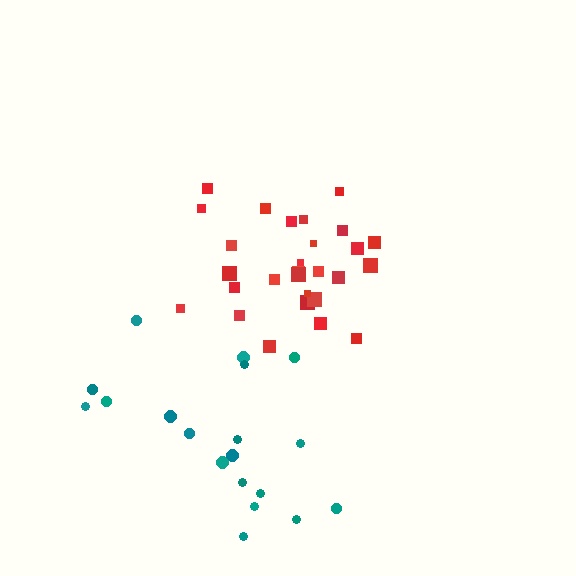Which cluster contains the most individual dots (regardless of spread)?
Red (28).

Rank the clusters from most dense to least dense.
red, teal.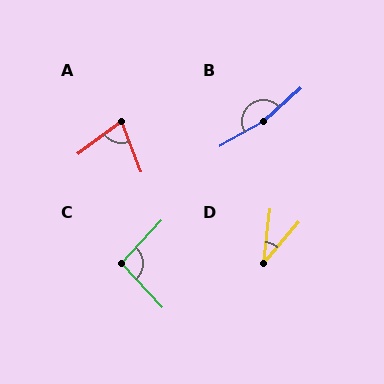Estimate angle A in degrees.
Approximately 74 degrees.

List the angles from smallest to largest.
D (34°), A (74°), C (94°), B (168°).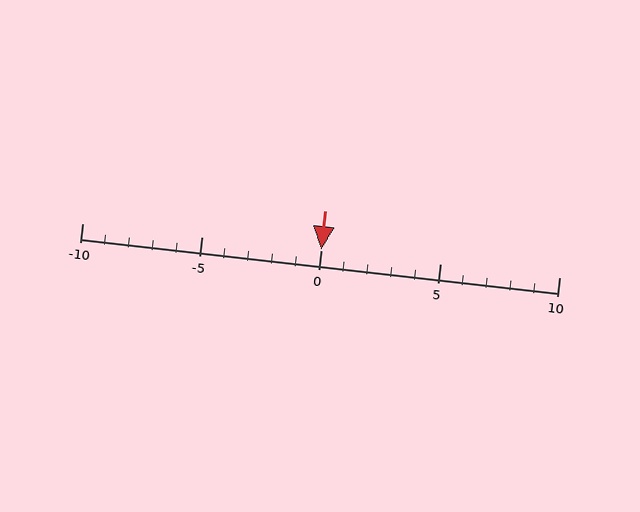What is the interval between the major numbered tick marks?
The major tick marks are spaced 5 units apart.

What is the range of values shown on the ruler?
The ruler shows values from -10 to 10.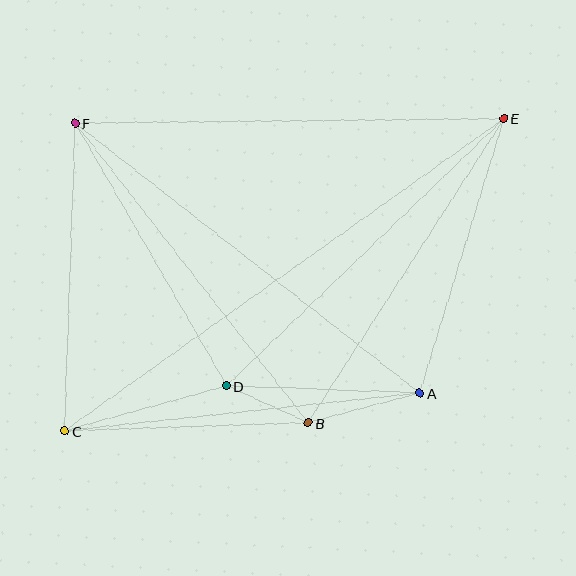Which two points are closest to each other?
Points B and D are closest to each other.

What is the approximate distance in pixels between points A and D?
The distance between A and D is approximately 194 pixels.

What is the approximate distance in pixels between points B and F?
The distance between B and F is approximately 380 pixels.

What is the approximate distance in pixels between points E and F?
The distance between E and F is approximately 429 pixels.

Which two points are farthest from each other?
Points C and E are farthest from each other.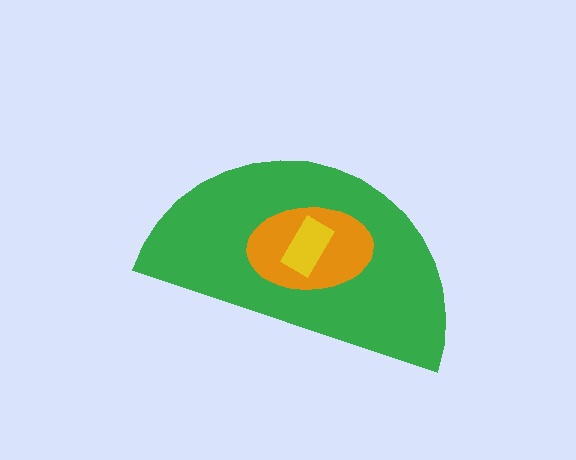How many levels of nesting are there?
3.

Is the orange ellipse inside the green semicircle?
Yes.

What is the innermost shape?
The yellow rectangle.